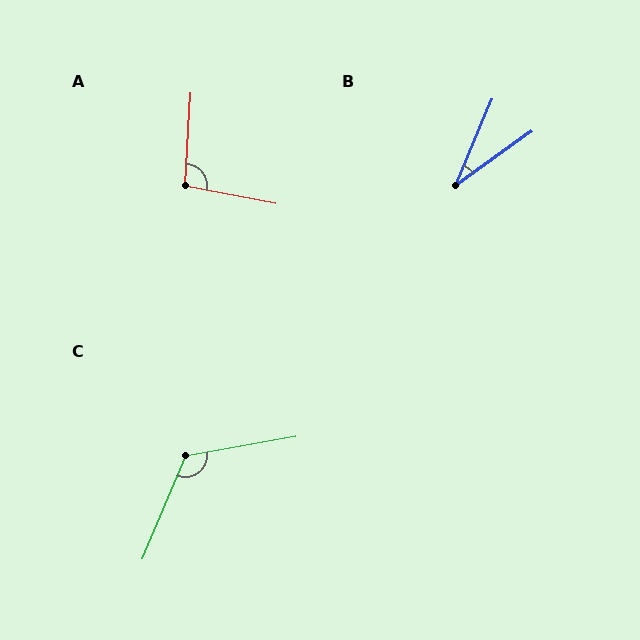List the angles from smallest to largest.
B (31°), A (97°), C (123°).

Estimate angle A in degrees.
Approximately 97 degrees.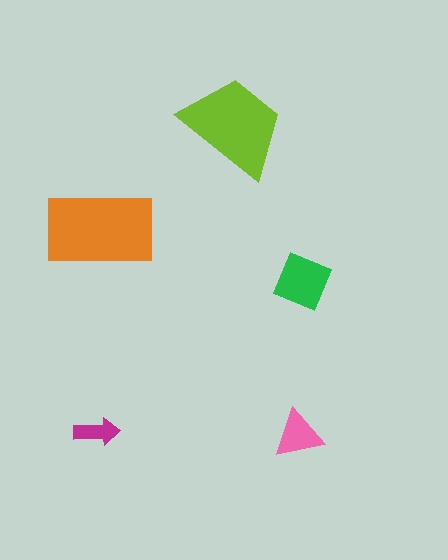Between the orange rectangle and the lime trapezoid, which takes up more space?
The orange rectangle.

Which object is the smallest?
The magenta arrow.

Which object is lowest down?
The pink triangle is bottommost.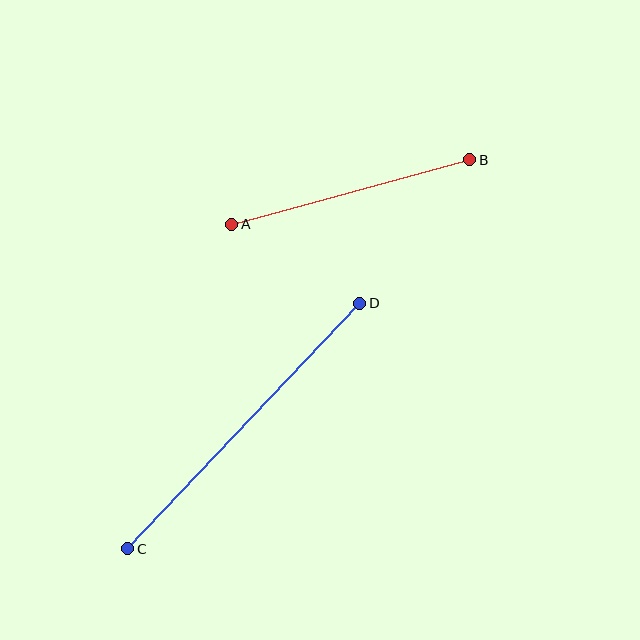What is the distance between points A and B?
The distance is approximately 247 pixels.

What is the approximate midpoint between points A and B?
The midpoint is at approximately (351, 192) pixels.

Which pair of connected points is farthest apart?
Points C and D are farthest apart.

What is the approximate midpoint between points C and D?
The midpoint is at approximately (244, 426) pixels.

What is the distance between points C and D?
The distance is approximately 338 pixels.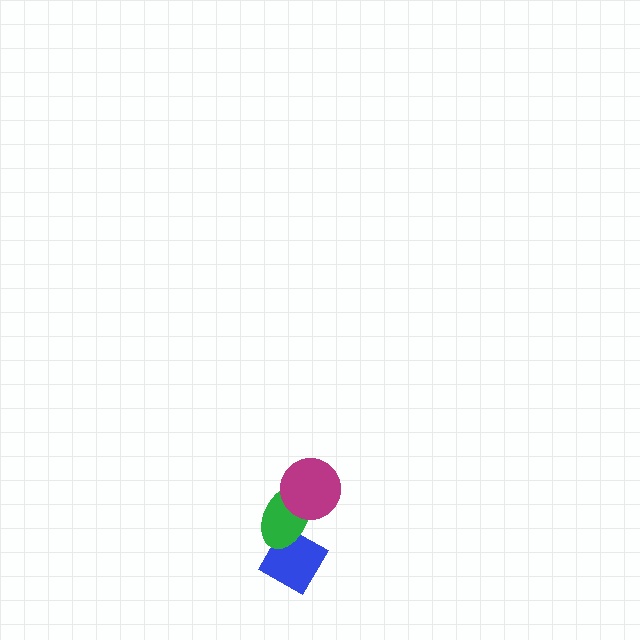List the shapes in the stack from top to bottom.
From top to bottom: the magenta circle, the green ellipse, the blue diamond.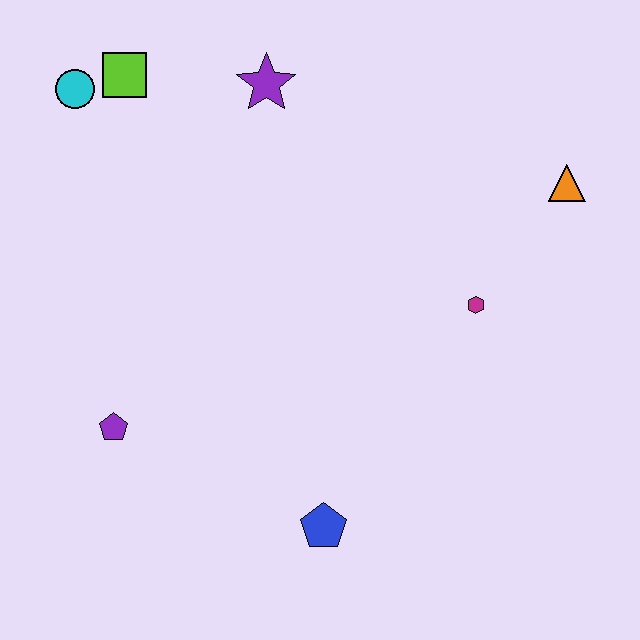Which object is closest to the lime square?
The cyan circle is closest to the lime square.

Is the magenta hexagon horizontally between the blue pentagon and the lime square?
No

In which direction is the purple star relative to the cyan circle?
The purple star is to the right of the cyan circle.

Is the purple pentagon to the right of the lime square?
No